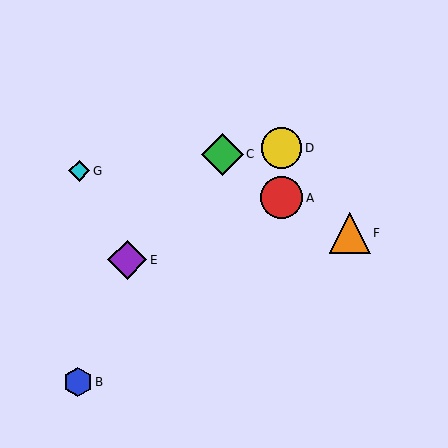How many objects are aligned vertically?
2 objects (A, D) are aligned vertically.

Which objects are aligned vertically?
Objects A, D are aligned vertically.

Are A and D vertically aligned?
Yes, both are at x≈281.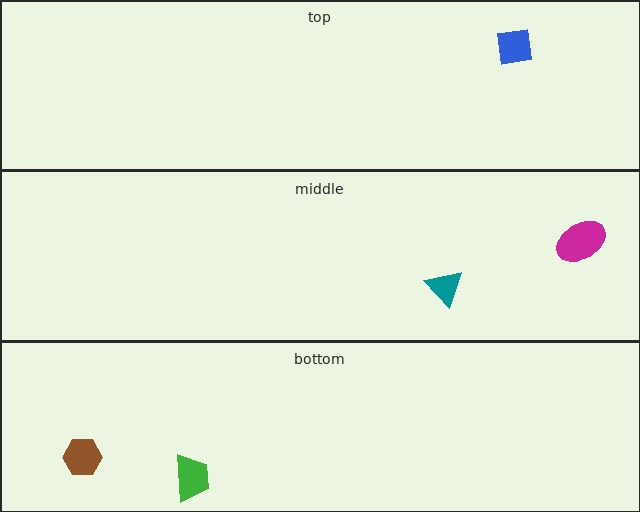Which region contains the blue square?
The top region.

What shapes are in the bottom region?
The green trapezoid, the brown hexagon.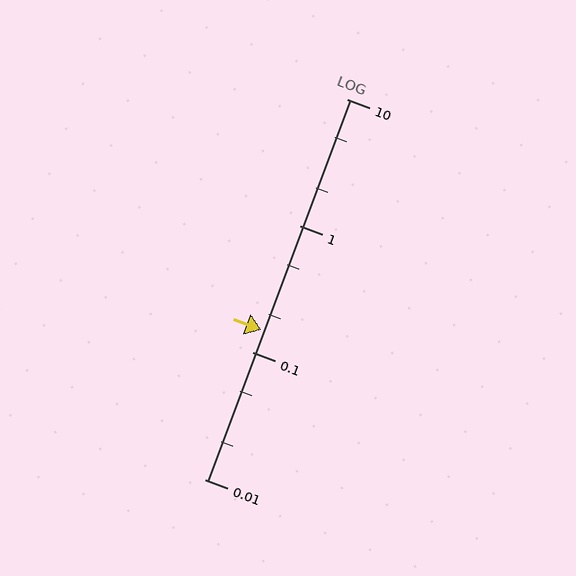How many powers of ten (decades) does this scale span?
The scale spans 3 decades, from 0.01 to 10.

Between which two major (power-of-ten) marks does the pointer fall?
The pointer is between 0.1 and 1.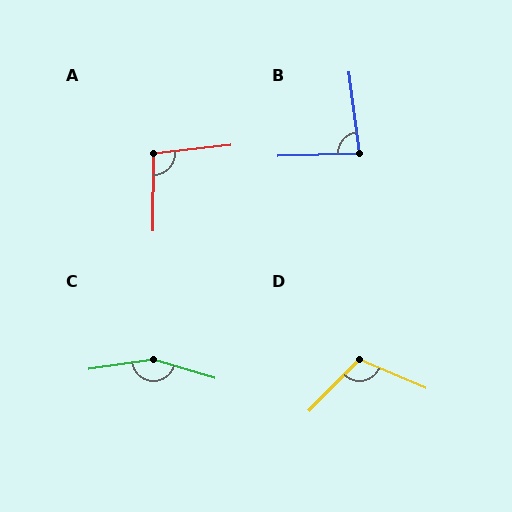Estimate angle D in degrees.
Approximately 111 degrees.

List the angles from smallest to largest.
B (85°), A (97°), D (111°), C (155°).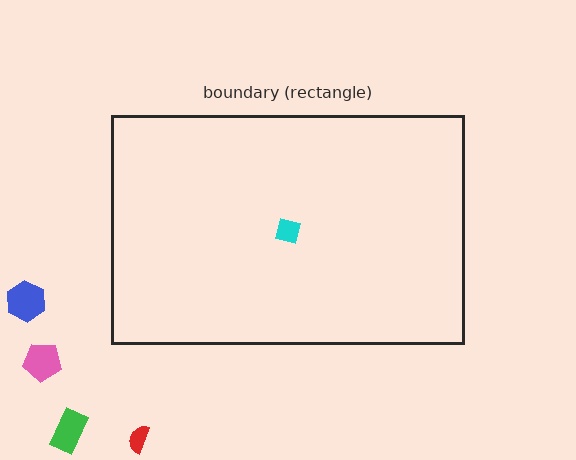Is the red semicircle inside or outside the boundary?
Outside.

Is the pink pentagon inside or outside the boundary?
Outside.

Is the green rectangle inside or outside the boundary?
Outside.